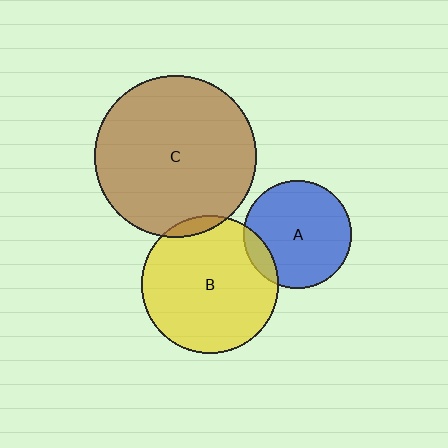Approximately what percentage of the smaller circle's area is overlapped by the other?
Approximately 10%.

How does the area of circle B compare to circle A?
Approximately 1.6 times.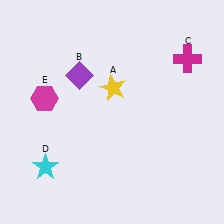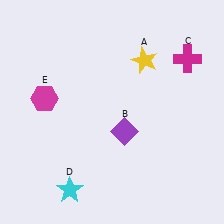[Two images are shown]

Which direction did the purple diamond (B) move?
The purple diamond (B) moved down.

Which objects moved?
The objects that moved are: the yellow star (A), the purple diamond (B), the cyan star (D).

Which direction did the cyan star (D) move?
The cyan star (D) moved right.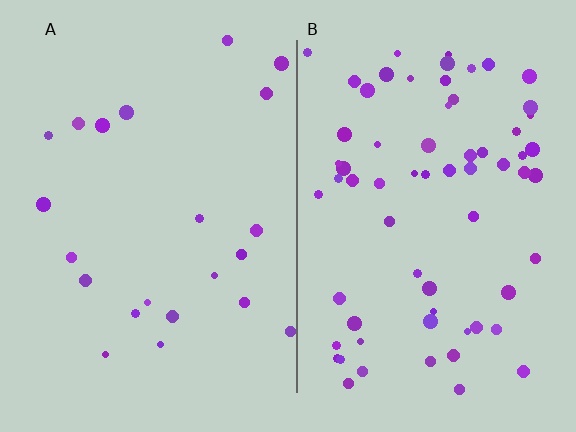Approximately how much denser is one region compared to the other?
Approximately 3.1× — region B over region A.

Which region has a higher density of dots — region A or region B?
B (the right).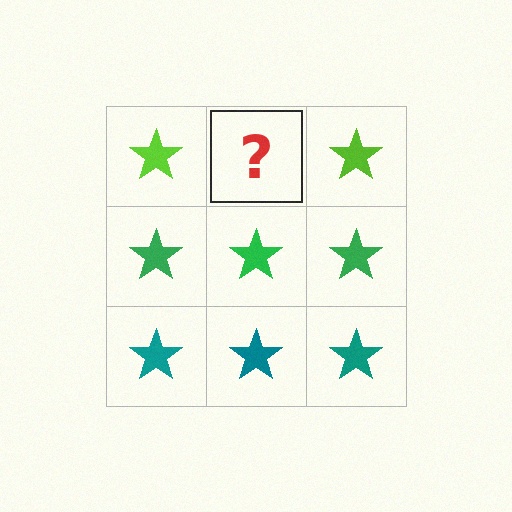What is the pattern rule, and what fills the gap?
The rule is that each row has a consistent color. The gap should be filled with a lime star.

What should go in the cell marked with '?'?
The missing cell should contain a lime star.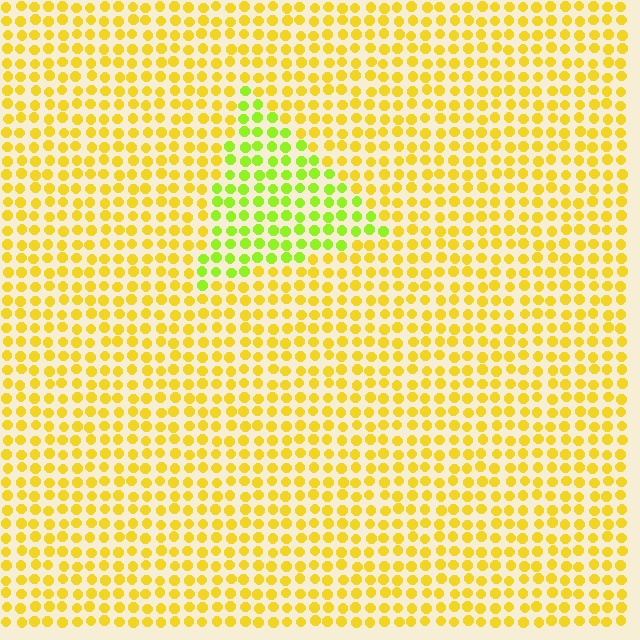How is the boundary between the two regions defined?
The boundary is defined purely by a slight shift in hue (about 37 degrees). Spacing, size, and orientation are identical on both sides.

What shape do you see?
I see a triangle.